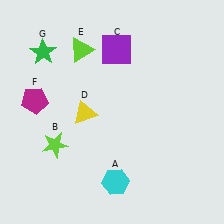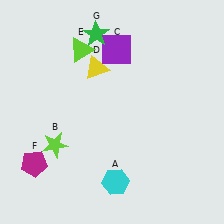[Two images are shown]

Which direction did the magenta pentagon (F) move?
The magenta pentagon (F) moved down.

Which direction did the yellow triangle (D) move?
The yellow triangle (D) moved up.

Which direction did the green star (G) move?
The green star (G) moved right.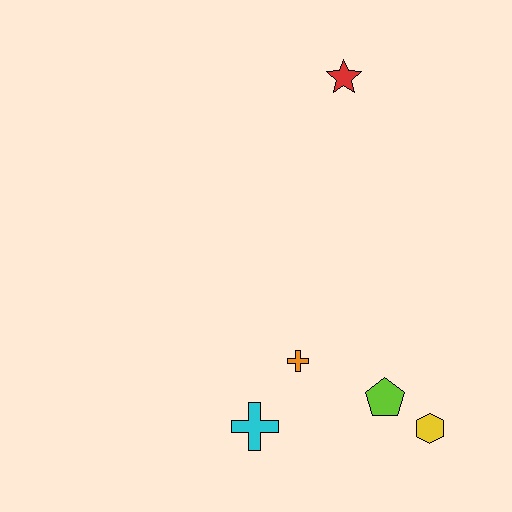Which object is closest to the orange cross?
The cyan cross is closest to the orange cross.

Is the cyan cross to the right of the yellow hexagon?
No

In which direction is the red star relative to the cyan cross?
The red star is above the cyan cross.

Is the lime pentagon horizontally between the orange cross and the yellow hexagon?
Yes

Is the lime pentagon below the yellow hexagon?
No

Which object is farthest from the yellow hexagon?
The red star is farthest from the yellow hexagon.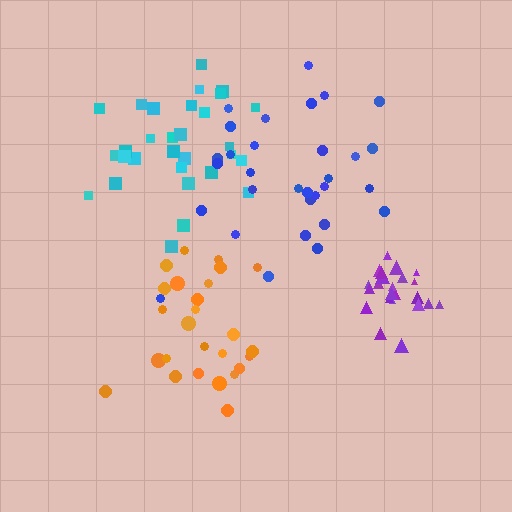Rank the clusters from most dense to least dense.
purple, cyan, orange, blue.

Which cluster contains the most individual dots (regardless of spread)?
Blue (31).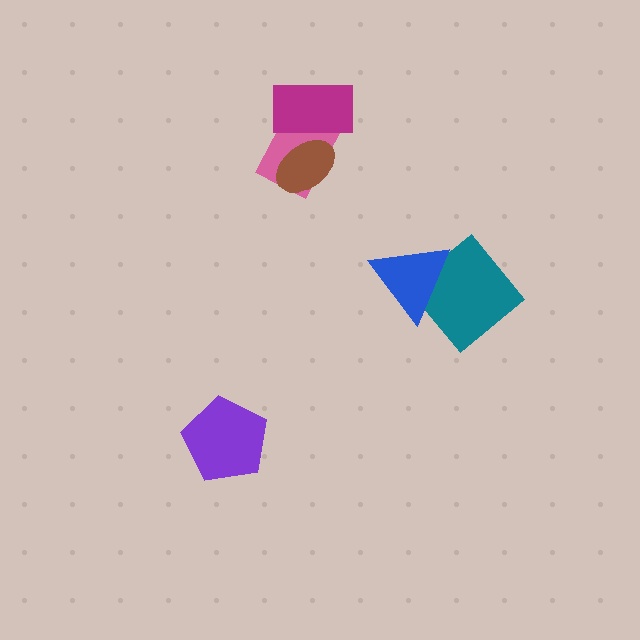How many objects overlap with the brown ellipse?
2 objects overlap with the brown ellipse.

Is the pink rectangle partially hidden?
Yes, it is partially covered by another shape.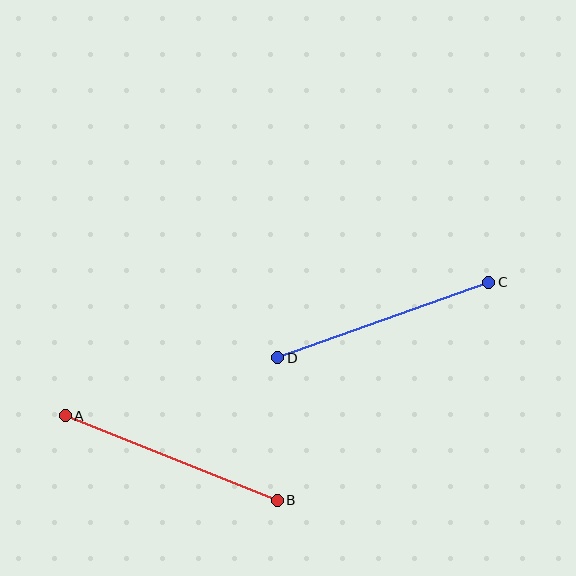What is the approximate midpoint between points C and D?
The midpoint is at approximately (383, 320) pixels.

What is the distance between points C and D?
The distance is approximately 224 pixels.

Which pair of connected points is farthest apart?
Points A and B are farthest apart.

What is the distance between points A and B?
The distance is approximately 228 pixels.